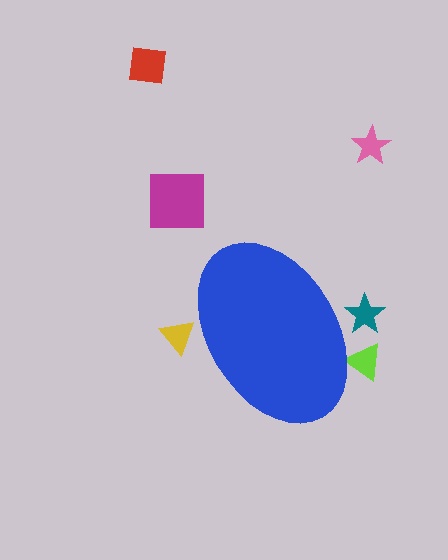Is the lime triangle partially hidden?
Yes, the lime triangle is partially hidden behind the blue ellipse.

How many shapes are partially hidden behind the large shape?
3 shapes are partially hidden.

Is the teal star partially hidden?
Yes, the teal star is partially hidden behind the blue ellipse.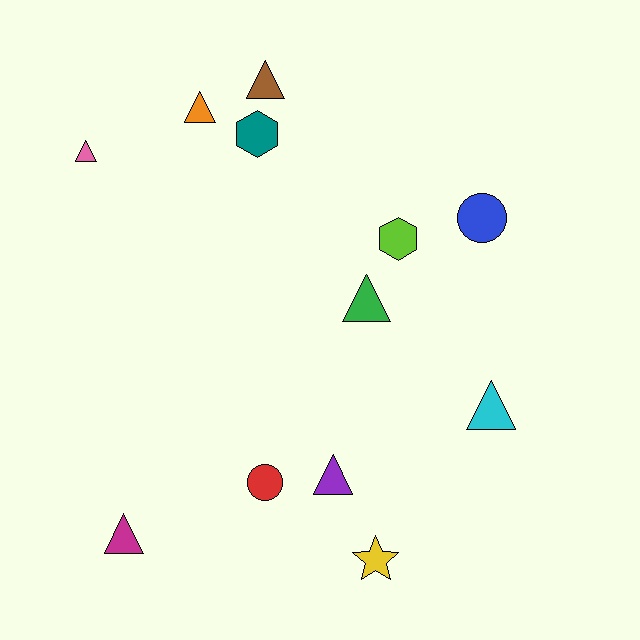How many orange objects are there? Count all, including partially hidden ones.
There is 1 orange object.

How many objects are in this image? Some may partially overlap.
There are 12 objects.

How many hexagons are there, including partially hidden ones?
There are 2 hexagons.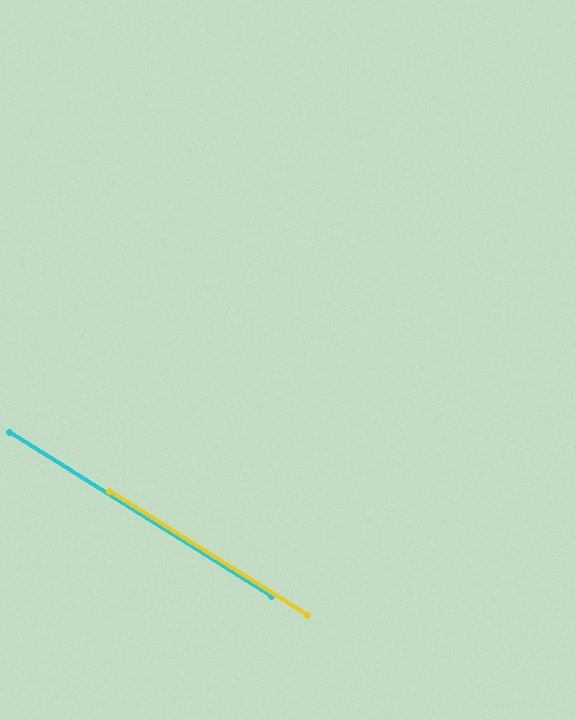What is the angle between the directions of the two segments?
Approximately 0 degrees.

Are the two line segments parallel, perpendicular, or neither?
Parallel — their directions differ by only 0.1°.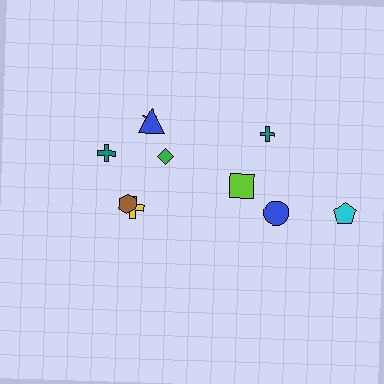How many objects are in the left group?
There are 6 objects.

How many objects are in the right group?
There are 4 objects.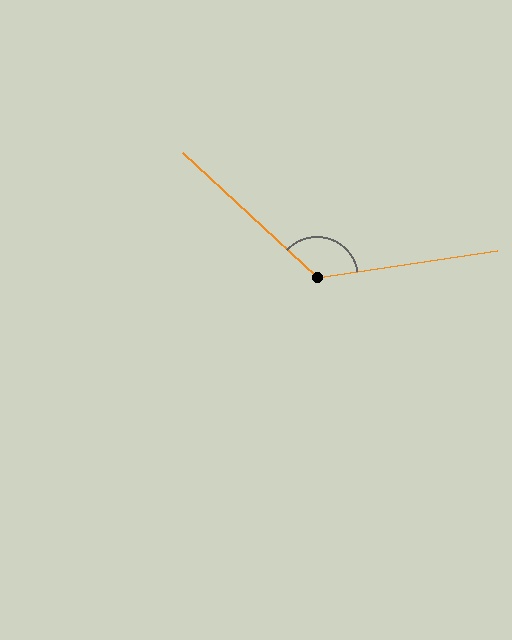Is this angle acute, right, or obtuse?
It is obtuse.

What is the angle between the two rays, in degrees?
Approximately 128 degrees.